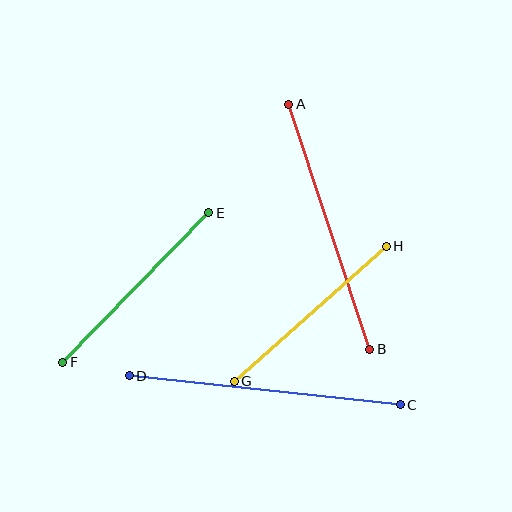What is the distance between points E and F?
The distance is approximately 209 pixels.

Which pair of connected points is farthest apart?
Points C and D are farthest apart.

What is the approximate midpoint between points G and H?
The midpoint is at approximately (310, 314) pixels.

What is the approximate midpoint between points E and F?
The midpoint is at approximately (136, 287) pixels.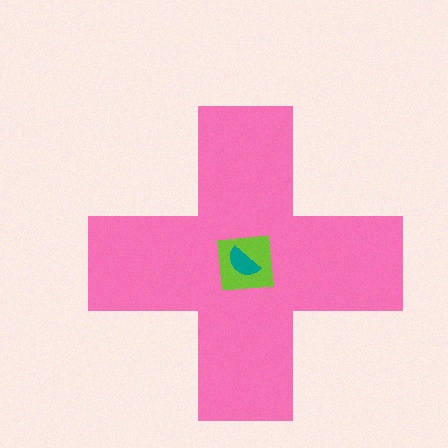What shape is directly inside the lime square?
The teal semicircle.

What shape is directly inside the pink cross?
The lime square.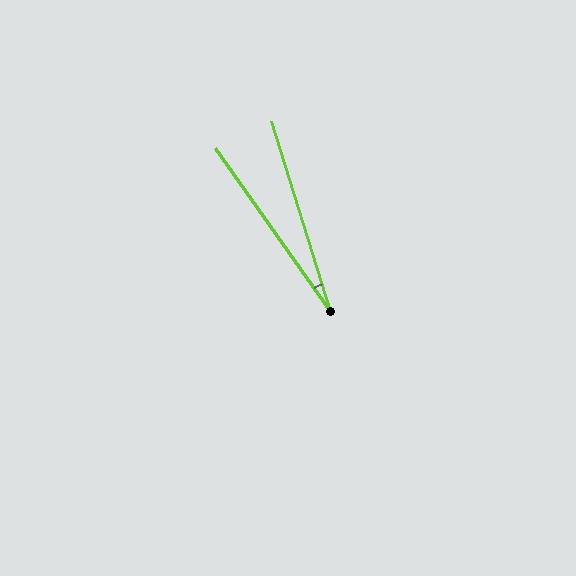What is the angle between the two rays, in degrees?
Approximately 18 degrees.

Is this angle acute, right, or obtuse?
It is acute.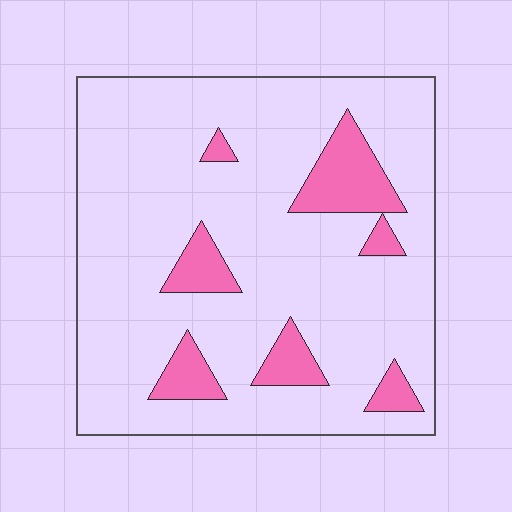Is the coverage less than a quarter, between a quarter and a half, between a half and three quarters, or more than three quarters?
Less than a quarter.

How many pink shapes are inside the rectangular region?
7.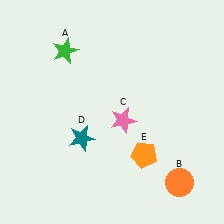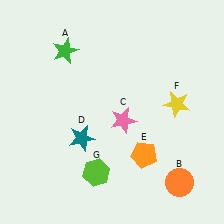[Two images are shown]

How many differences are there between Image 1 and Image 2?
There are 2 differences between the two images.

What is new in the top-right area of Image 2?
A yellow star (F) was added in the top-right area of Image 2.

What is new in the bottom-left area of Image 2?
A lime hexagon (G) was added in the bottom-left area of Image 2.